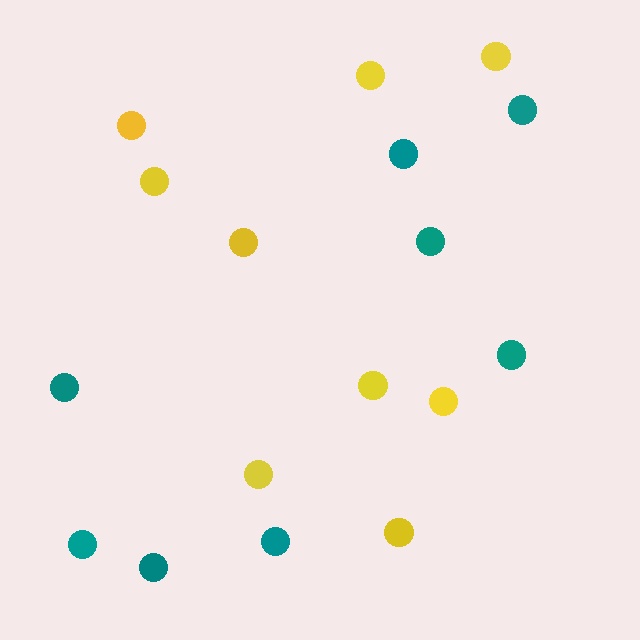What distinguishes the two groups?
There are 2 groups: one group of teal circles (8) and one group of yellow circles (9).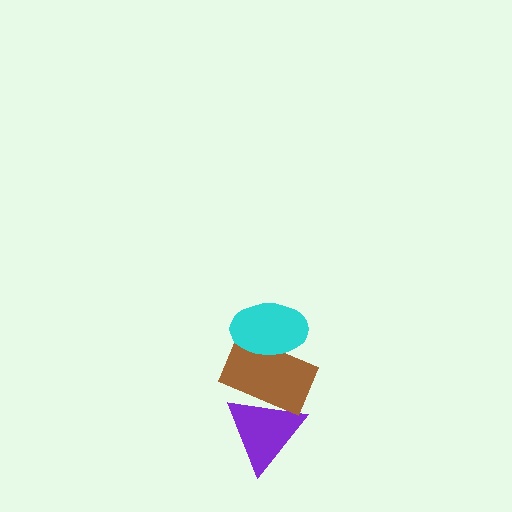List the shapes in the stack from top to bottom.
From top to bottom: the cyan ellipse, the brown rectangle, the purple triangle.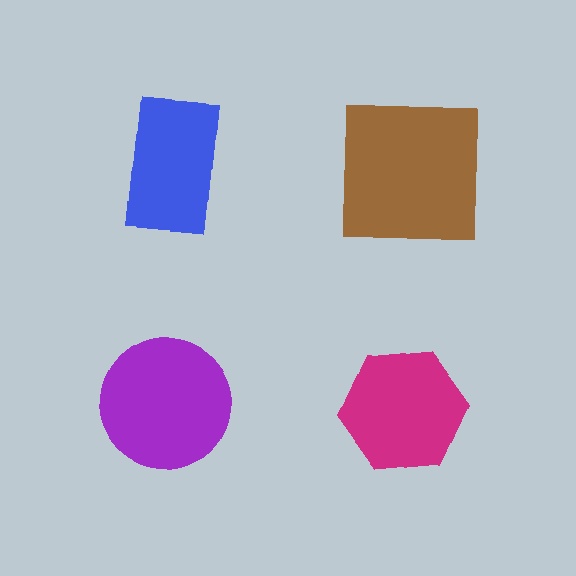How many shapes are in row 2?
2 shapes.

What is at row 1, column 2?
A brown square.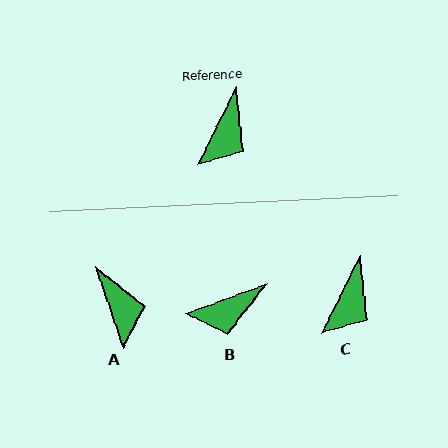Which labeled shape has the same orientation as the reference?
C.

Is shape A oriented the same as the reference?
No, it is off by about 45 degrees.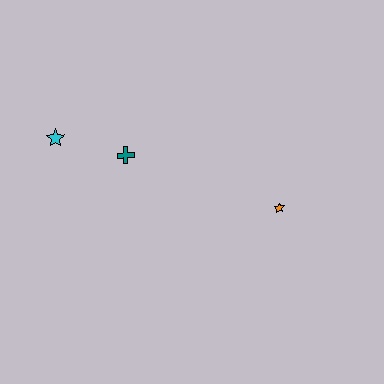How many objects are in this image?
There are 3 objects.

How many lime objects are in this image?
There are no lime objects.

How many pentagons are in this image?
There are no pentagons.